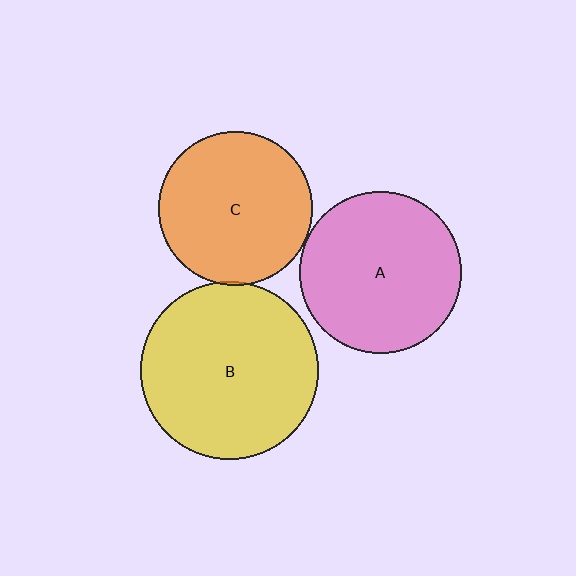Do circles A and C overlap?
Yes.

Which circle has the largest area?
Circle B (yellow).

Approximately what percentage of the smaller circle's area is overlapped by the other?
Approximately 5%.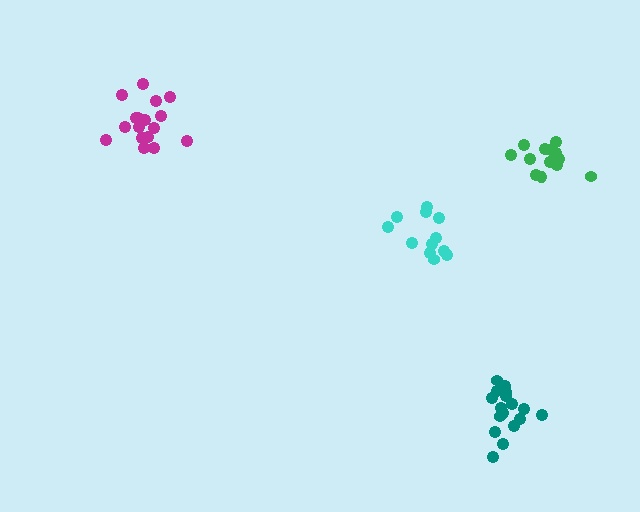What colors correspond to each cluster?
The clusters are colored: cyan, magenta, green, teal.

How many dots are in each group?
Group 1: 12 dots, Group 2: 17 dots, Group 3: 13 dots, Group 4: 17 dots (59 total).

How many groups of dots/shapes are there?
There are 4 groups.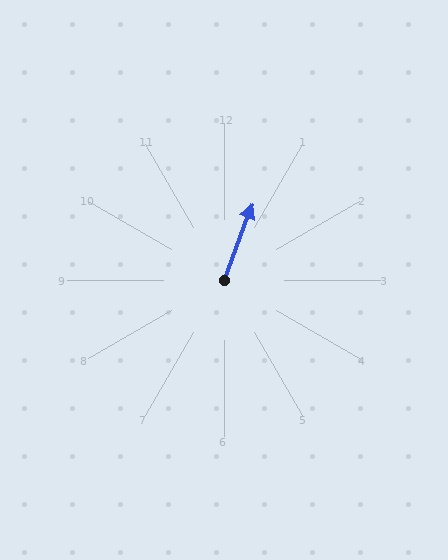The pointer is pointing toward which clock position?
Roughly 1 o'clock.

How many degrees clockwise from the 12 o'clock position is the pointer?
Approximately 20 degrees.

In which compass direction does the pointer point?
North.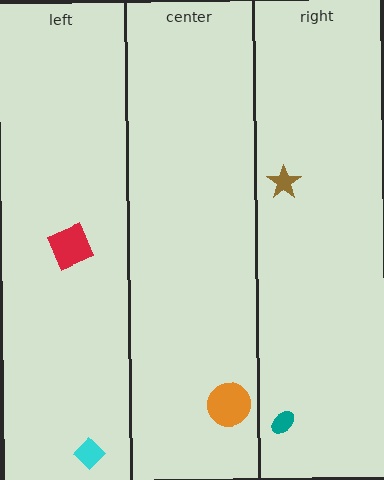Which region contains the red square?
The left region.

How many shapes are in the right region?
2.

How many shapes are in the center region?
1.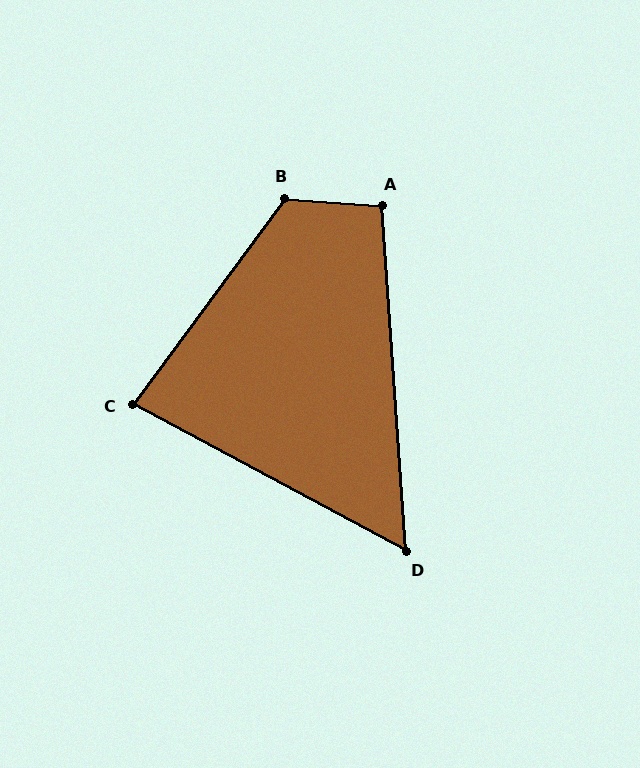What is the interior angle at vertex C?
Approximately 82 degrees (acute).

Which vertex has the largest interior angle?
B, at approximately 122 degrees.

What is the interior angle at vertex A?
Approximately 98 degrees (obtuse).